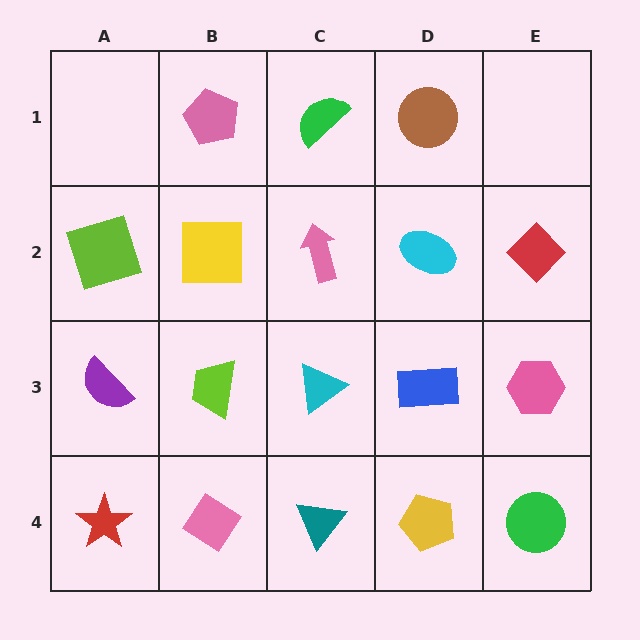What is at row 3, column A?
A purple semicircle.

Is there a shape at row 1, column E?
No, that cell is empty.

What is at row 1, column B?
A pink pentagon.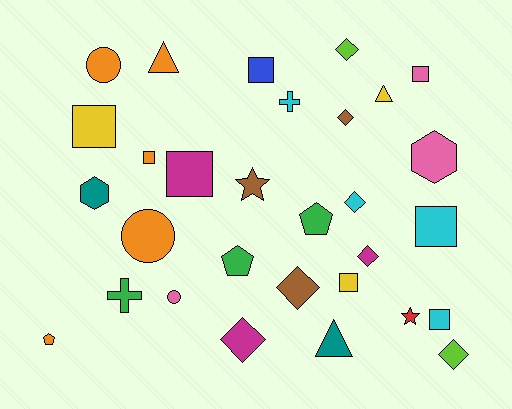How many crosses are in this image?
There are 2 crosses.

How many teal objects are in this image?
There are 2 teal objects.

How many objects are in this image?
There are 30 objects.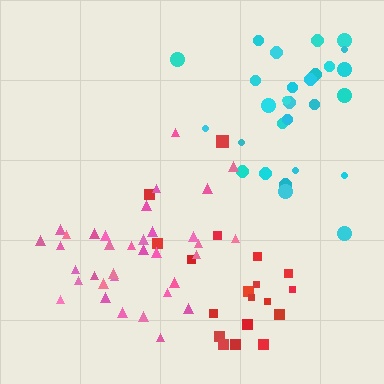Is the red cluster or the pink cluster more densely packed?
Pink.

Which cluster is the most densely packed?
Pink.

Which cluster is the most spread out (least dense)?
Red.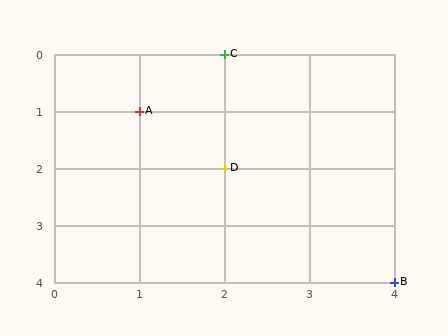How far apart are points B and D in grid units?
Points B and D are 2 columns and 2 rows apart (about 2.8 grid units diagonally).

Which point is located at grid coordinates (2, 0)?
Point C is at (2, 0).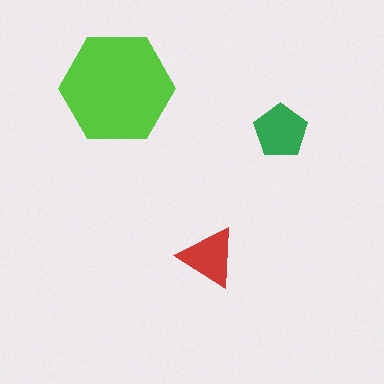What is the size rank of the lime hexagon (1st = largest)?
1st.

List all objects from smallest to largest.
The red triangle, the green pentagon, the lime hexagon.